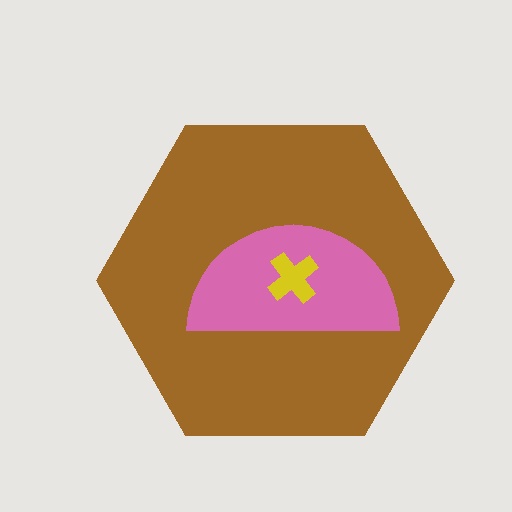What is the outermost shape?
The brown hexagon.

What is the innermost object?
The yellow cross.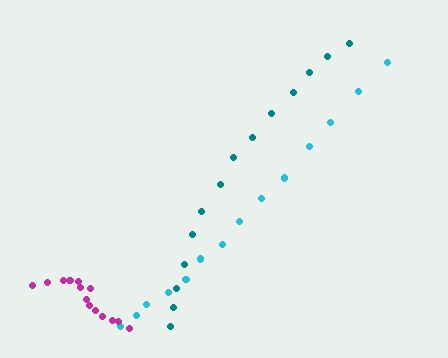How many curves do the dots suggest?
There are 3 distinct paths.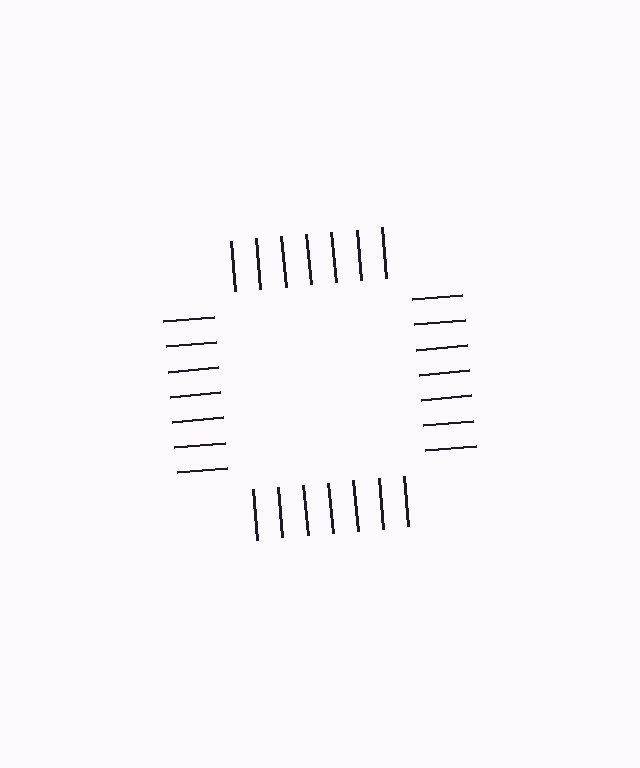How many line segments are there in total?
28 — 7 along each of the 4 edges.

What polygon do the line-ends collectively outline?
An illusory square — the line segments terminate on its edges but no continuous stroke is drawn.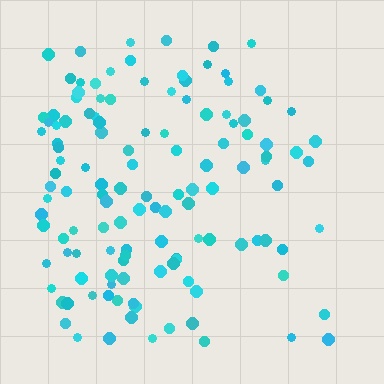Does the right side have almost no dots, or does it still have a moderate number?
Still a moderate number, just noticeably fewer than the left.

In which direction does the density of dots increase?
From right to left, with the left side densest.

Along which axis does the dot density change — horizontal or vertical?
Horizontal.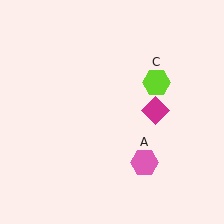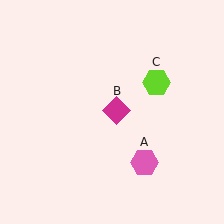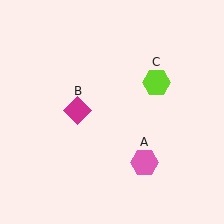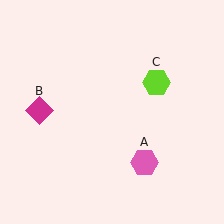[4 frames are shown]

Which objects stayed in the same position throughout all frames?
Pink hexagon (object A) and lime hexagon (object C) remained stationary.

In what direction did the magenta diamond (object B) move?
The magenta diamond (object B) moved left.